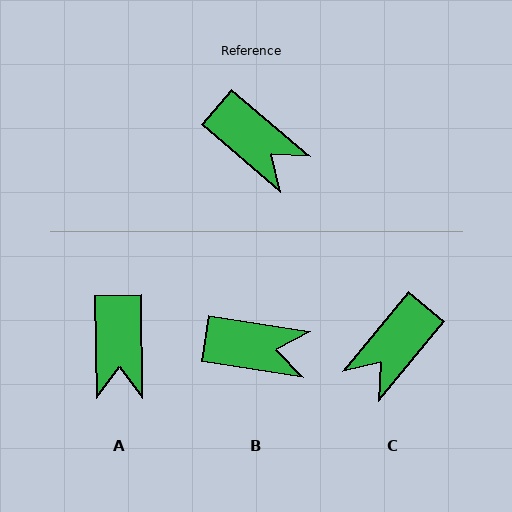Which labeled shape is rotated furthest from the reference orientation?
C, about 89 degrees away.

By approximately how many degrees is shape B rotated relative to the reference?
Approximately 32 degrees counter-clockwise.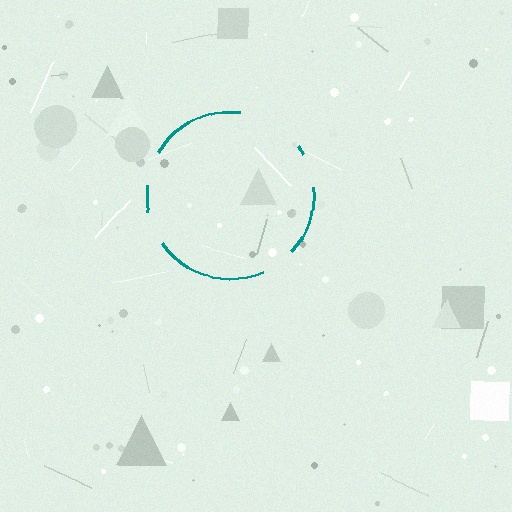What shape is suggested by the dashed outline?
The dashed outline suggests a circle.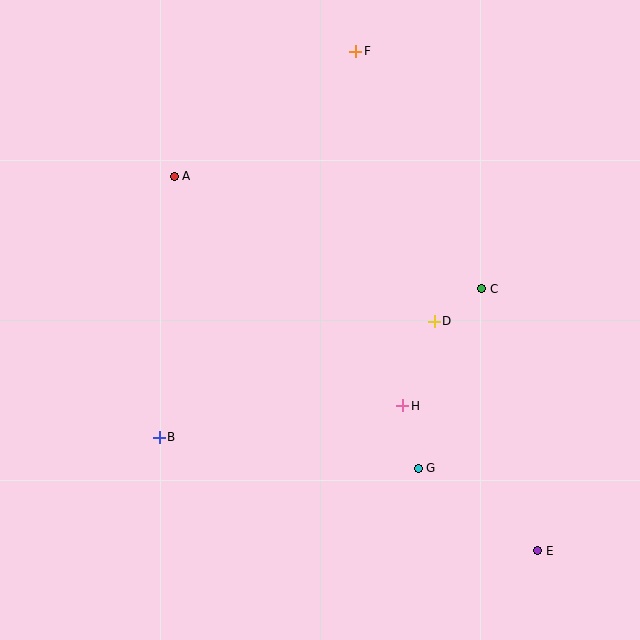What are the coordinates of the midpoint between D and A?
The midpoint between D and A is at (304, 249).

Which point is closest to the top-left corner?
Point A is closest to the top-left corner.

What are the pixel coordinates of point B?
Point B is at (159, 437).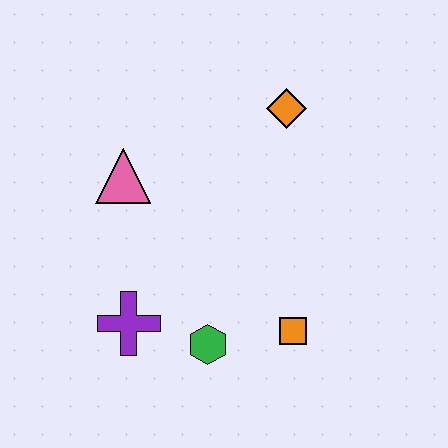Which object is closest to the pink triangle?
The purple cross is closest to the pink triangle.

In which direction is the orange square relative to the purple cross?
The orange square is to the right of the purple cross.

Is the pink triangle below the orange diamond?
Yes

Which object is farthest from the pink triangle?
The orange square is farthest from the pink triangle.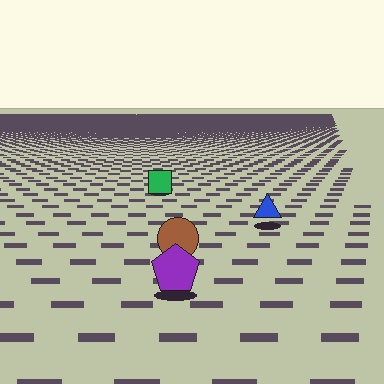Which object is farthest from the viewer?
The green square is farthest from the viewer. It appears smaller and the ground texture around it is denser.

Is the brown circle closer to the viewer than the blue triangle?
Yes. The brown circle is closer — you can tell from the texture gradient: the ground texture is coarser near it.